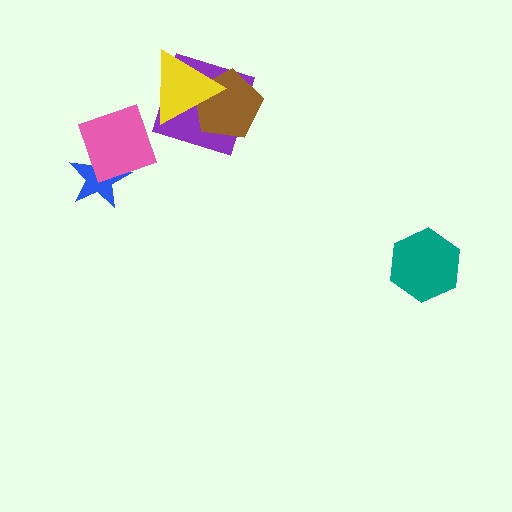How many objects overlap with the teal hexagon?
0 objects overlap with the teal hexagon.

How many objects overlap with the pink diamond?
1 object overlaps with the pink diamond.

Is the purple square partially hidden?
Yes, it is partially covered by another shape.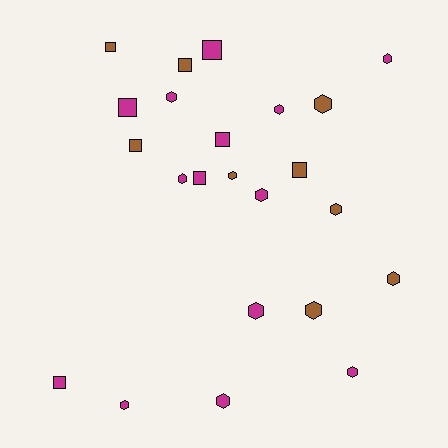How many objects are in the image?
There are 23 objects.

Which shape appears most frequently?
Hexagon, with 14 objects.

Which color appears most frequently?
Magenta, with 14 objects.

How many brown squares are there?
There are 4 brown squares.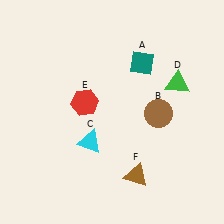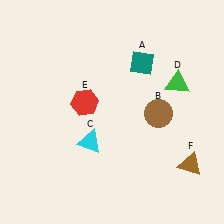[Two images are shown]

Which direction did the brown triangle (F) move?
The brown triangle (F) moved right.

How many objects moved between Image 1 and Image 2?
1 object moved between the two images.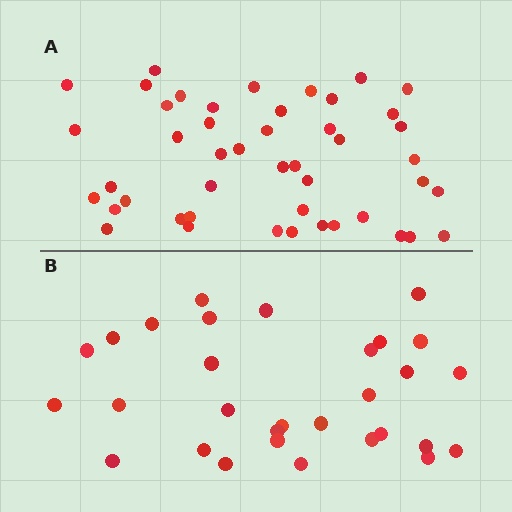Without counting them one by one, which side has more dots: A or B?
Region A (the top region) has more dots.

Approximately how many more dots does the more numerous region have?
Region A has approximately 15 more dots than region B.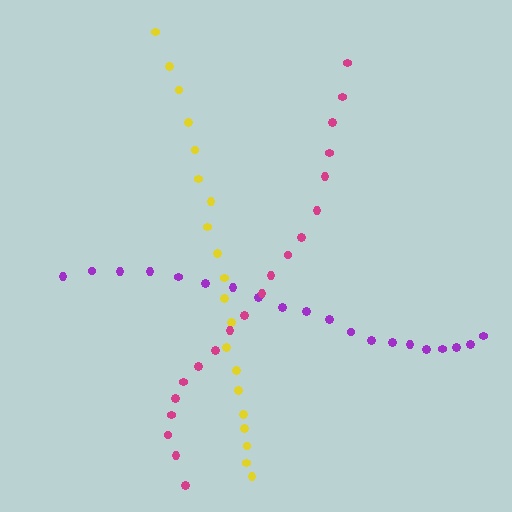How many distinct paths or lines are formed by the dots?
There are 3 distinct paths.